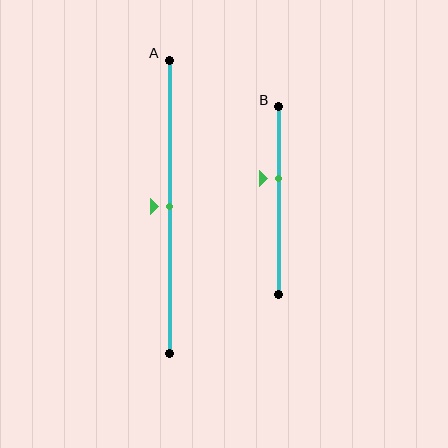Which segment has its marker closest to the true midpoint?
Segment A has its marker closest to the true midpoint.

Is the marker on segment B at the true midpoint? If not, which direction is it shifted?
No, the marker on segment B is shifted upward by about 12% of the segment length.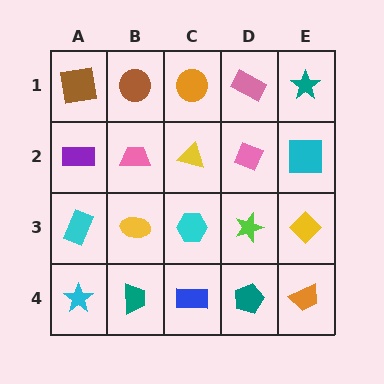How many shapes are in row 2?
5 shapes.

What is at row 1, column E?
A teal star.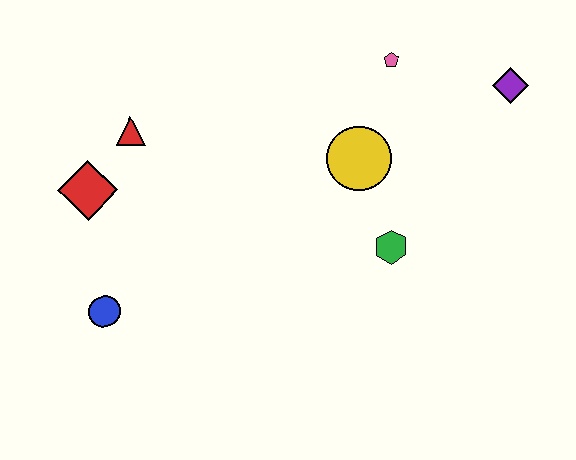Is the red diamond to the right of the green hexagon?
No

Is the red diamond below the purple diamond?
Yes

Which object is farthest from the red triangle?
The purple diamond is farthest from the red triangle.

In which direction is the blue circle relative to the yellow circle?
The blue circle is to the left of the yellow circle.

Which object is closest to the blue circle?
The red diamond is closest to the blue circle.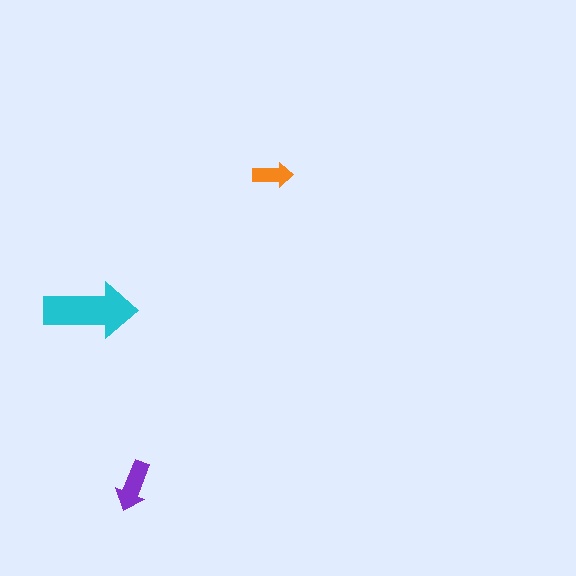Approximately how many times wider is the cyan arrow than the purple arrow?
About 2 times wider.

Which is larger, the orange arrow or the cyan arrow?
The cyan one.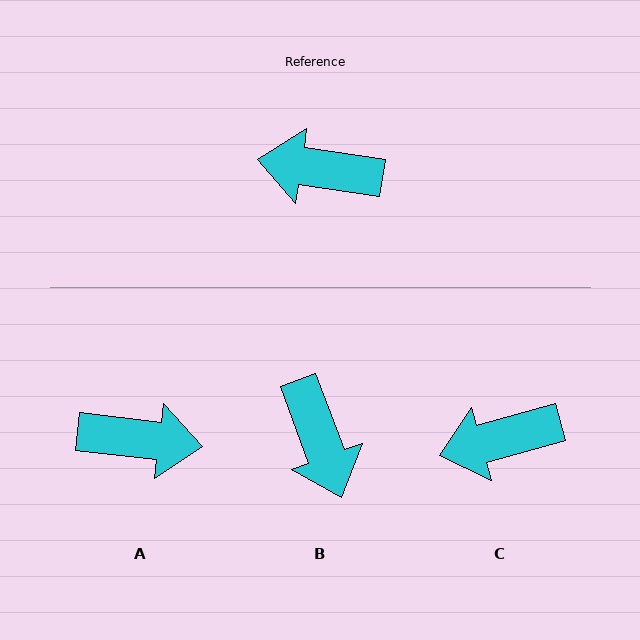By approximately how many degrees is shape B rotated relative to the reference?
Approximately 119 degrees counter-clockwise.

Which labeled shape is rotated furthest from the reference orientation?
A, about 178 degrees away.